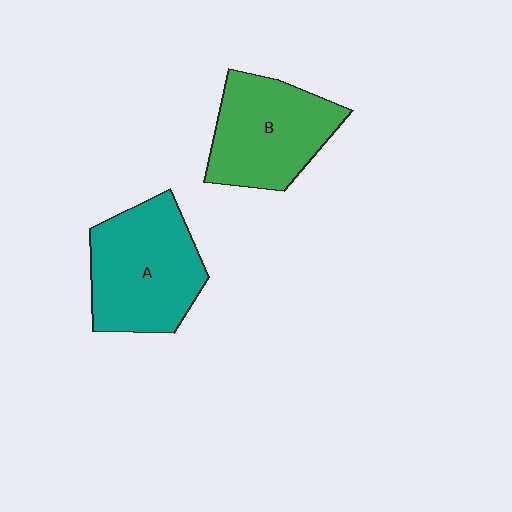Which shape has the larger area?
Shape A (teal).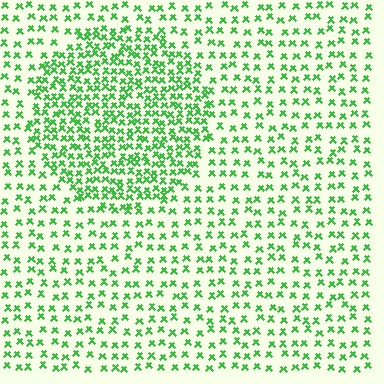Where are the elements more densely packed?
The elements are more densely packed inside the circle boundary.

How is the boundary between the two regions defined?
The boundary is defined by a change in element density (approximately 2.1x ratio). All elements are the same color, size, and shape.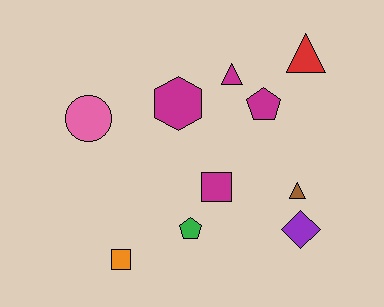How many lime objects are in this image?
There are no lime objects.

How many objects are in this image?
There are 10 objects.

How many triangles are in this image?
There are 3 triangles.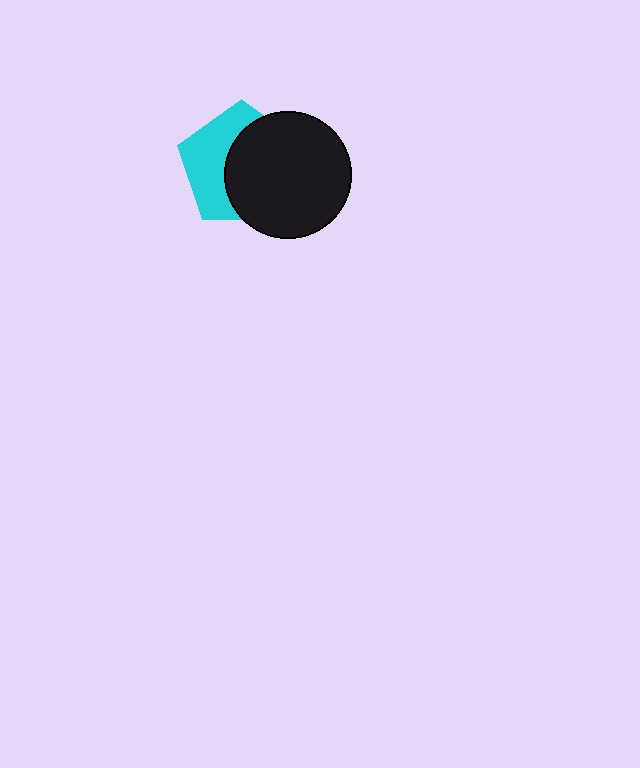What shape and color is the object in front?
The object in front is a black circle.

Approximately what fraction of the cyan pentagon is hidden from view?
Roughly 57% of the cyan pentagon is hidden behind the black circle.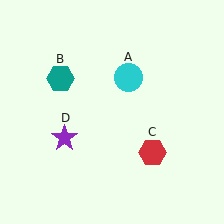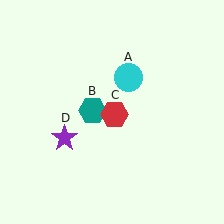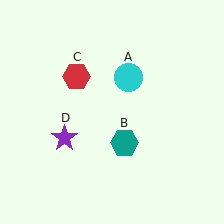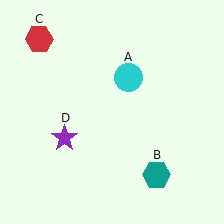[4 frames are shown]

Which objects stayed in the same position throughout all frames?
Cyan circle (object A) and purple star (object D) remained stationary.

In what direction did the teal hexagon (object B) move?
The teal hexagon (object B) moved down and to the right.